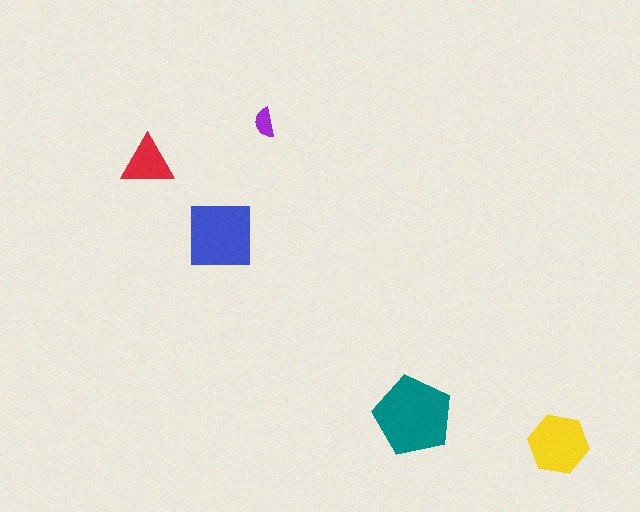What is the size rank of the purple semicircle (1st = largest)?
5th.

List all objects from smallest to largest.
The purple semicircle, the red triangle, the yellow hexagon, the blue square, the teal pentagon.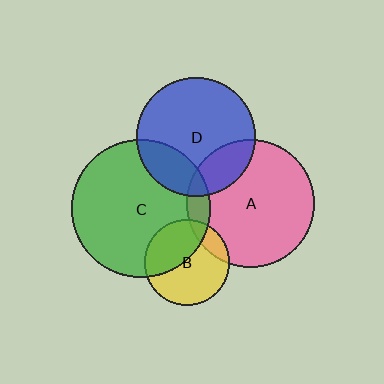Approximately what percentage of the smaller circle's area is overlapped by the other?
Approximately 20%.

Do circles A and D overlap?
Yes.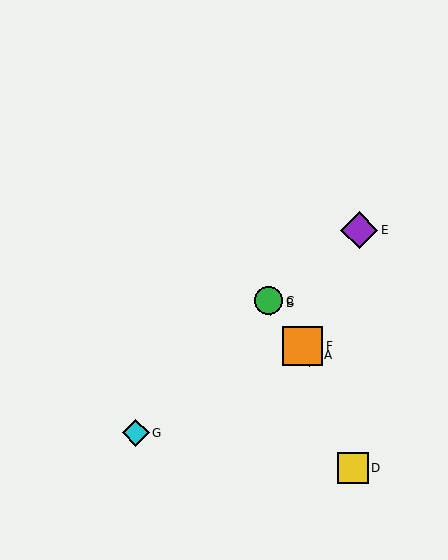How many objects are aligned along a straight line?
4 objects (A, B, C, F) are aligned along a straight line.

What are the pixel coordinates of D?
Object D is at (353, 468).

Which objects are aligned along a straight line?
Objects A, B, C, F are aligned along a straight line.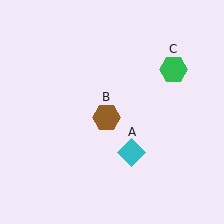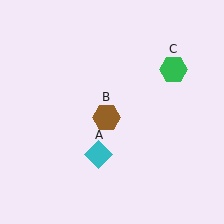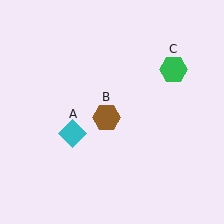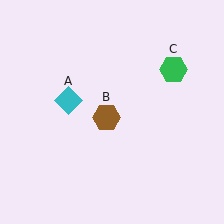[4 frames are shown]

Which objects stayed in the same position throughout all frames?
Brown hexagon (object B) and green hexagon (object C) remained stationary.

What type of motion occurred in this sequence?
The cyan diamond (object A) rotated clockwise around the center of the scene.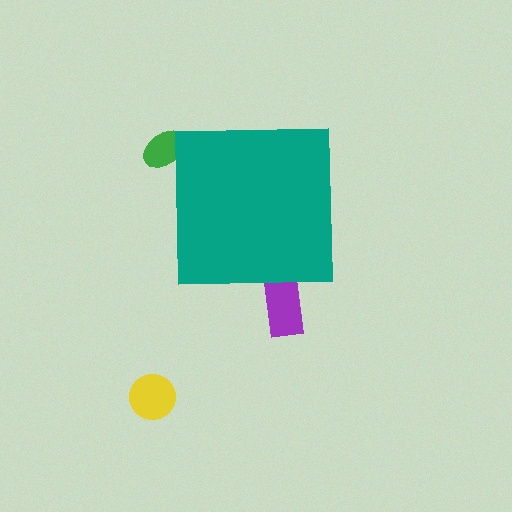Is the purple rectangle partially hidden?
Yes, the purple rectangle is partially hidden behind the teal square.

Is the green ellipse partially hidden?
Yes, the green ellipse is partially hidden behind the teal square.